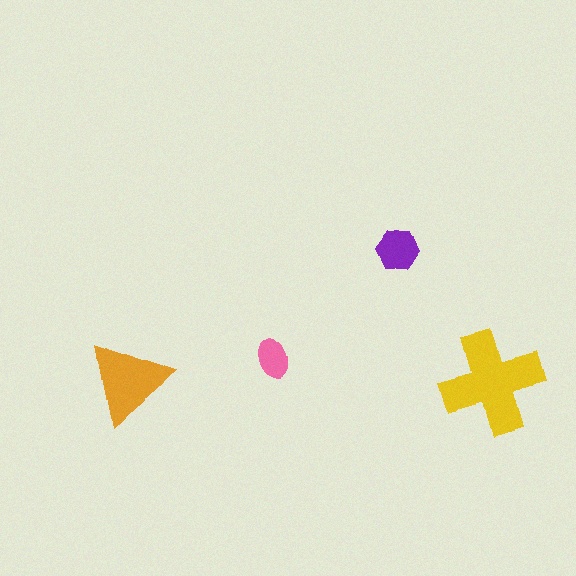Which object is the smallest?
The pink ellipse.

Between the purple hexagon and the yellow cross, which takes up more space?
The yellow cross.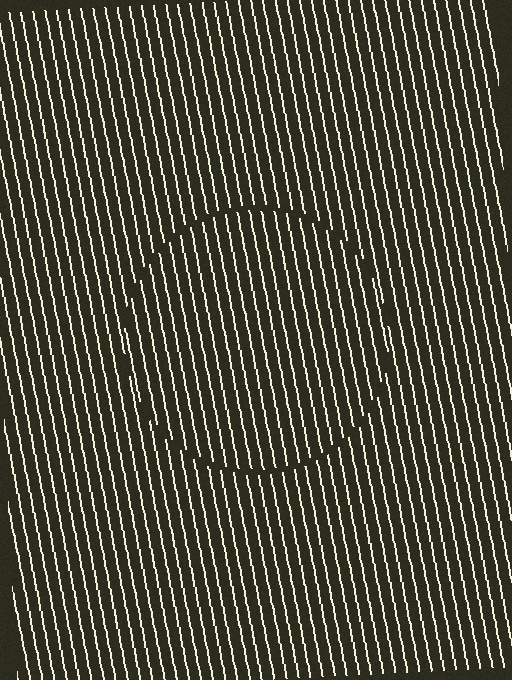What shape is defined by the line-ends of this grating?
An illusory circle. The interior of the shape contains the same grating, shifted by half a period — the contour is defined by the phase discontinuity where line-ends from the inner and outer gratings abut.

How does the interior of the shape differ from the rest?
The interior of the shape contains the same grating, shifted by half a period — the contour is defined by the phase discontinuity where line-ends from the inner and outer gratings abut.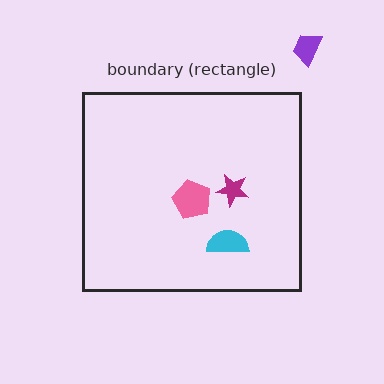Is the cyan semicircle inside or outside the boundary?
Inside.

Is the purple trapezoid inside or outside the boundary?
Outside.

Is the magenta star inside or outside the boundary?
Inside.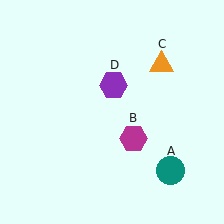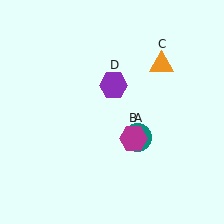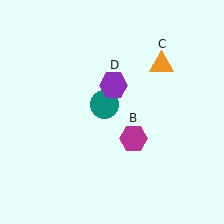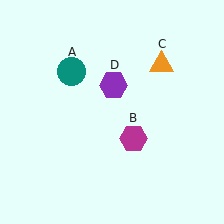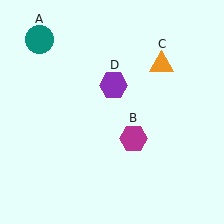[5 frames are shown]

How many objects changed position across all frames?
1 object changed position: teal circle (object A).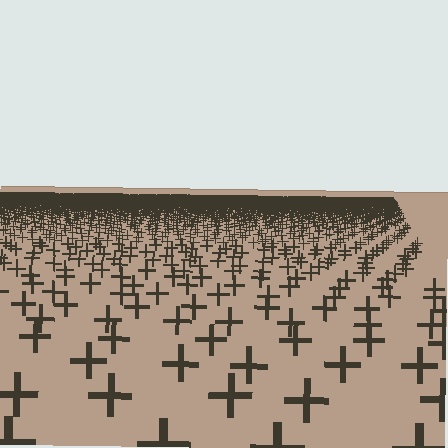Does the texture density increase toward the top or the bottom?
Density increases toward the top.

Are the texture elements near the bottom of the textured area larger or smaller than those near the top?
Larger. Near the bottom, elements are closer to the viewer and appear at a bigger on-screen size.